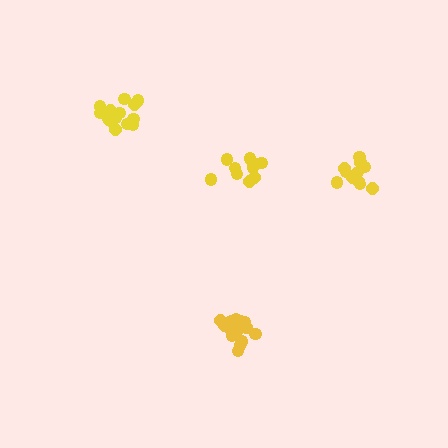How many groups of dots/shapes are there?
There are 4 groups.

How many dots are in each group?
Group 1: 12 dots, Group 2: 14 dots, Group 3: 11 dots, Group 4: 15 dots (52 total).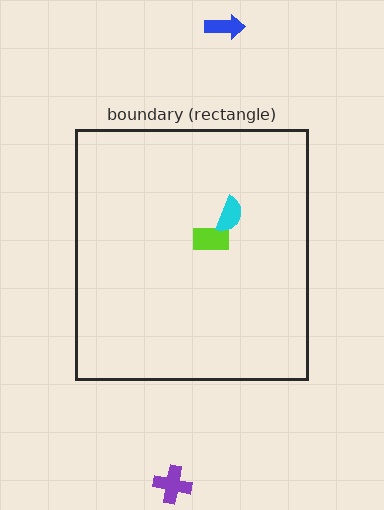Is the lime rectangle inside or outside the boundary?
Inside.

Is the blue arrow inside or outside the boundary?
Outside.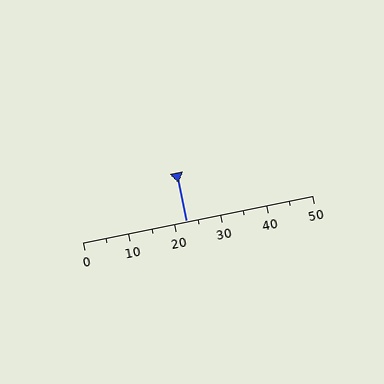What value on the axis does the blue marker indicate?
The marker indicates approximately 22.5.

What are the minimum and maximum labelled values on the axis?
The axis runs from 0 to 50.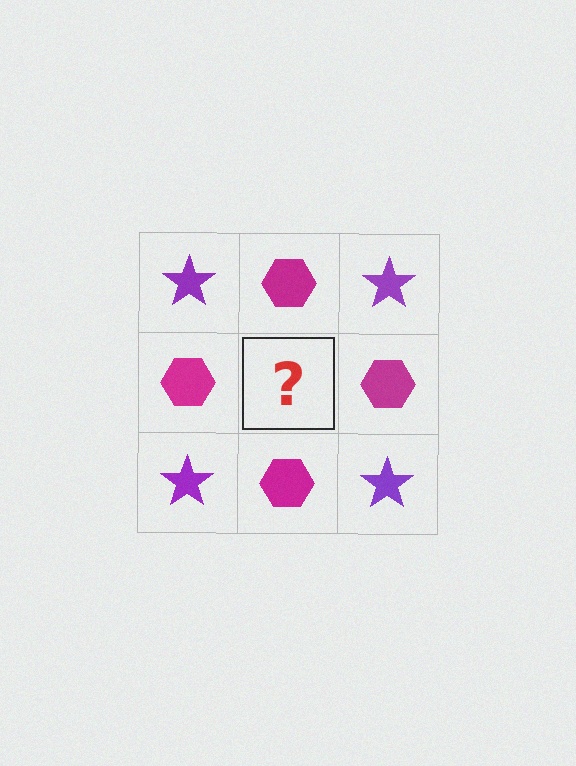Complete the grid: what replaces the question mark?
The question mark should be replaced with a purple star.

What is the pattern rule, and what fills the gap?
The rule is that it alternates purple star and magenta hexagon in a checkerboard pattern. The gap should be filled with a purple star.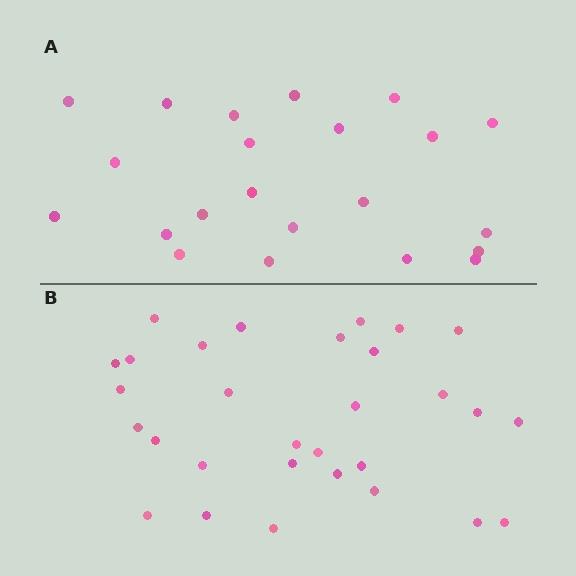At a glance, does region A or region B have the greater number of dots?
Region B (the bottom region) has more dots.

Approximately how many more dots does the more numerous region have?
Region B has roughly 8 or so more dots than region A.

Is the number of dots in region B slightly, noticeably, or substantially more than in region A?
Region B has noticeably more, but not dramatically so. The ratio is roughly 1.4 to 1.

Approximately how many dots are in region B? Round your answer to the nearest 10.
About 30 dots.